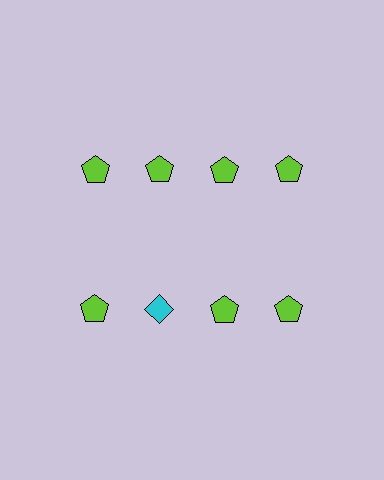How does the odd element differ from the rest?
It differs in both color (cyan instead of lime) and shape (diamond instead of pentagon).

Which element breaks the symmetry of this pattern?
The cyan diamond in the second row, second from left column breaks the symmetry. All other shapes are lime pentagons.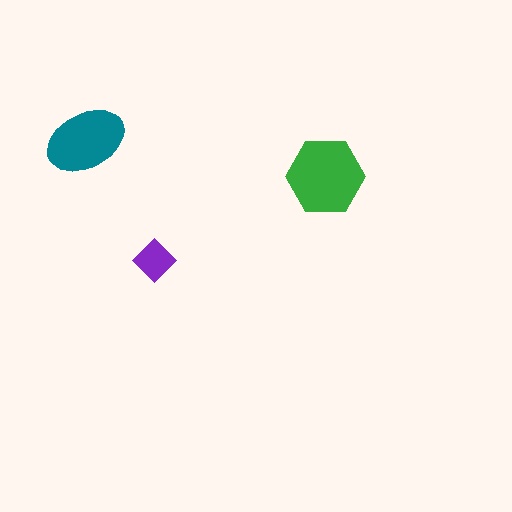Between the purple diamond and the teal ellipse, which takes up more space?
The teal ellipse.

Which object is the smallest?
The purple diamond.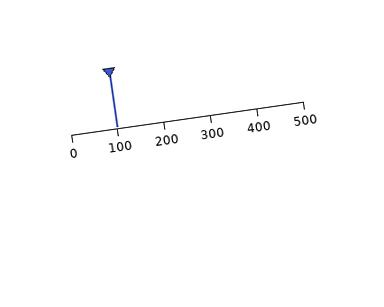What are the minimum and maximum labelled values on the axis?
The axis runs from 0 to 500.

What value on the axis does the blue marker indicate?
The marker indicates approximately 100.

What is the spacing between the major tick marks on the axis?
The major ticks are spaced 100 apart.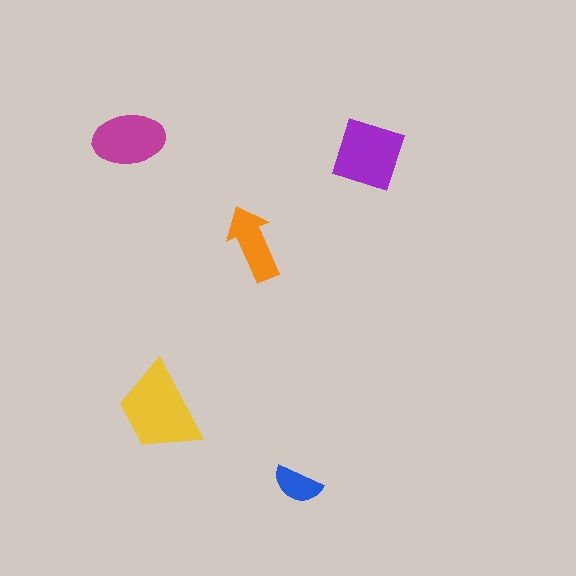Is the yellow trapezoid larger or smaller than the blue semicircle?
Larger.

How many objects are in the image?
There are 5 objects in the image.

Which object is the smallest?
The blue semicircle.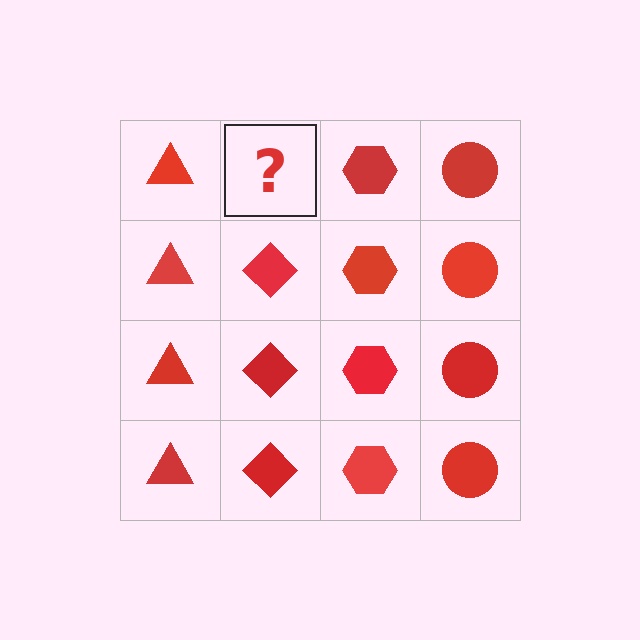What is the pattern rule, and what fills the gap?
The rule is that each column has a consistent shape. The gap should be filled with a red diamond.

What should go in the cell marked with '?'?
The missing cell should contain a red diamond.